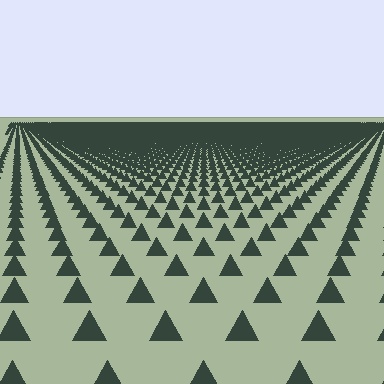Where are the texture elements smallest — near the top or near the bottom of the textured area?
Near the top.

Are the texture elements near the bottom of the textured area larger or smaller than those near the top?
Larger. Near the bottom, elements are closer to the viewer and appear at a bigger on-screen size.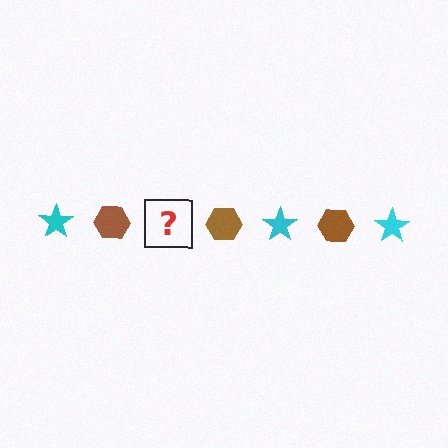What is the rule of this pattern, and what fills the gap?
The rule is that the pattern alternates between cyan star and brown hexagon. The gap should be filled with a cyan star.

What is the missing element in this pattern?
The missing element is a cyan star.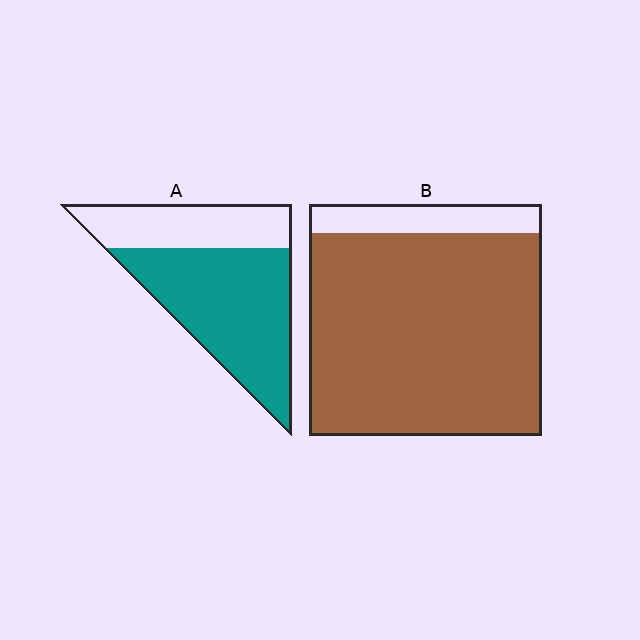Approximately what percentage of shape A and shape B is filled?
A is approximately 65% and B is approximately 90%.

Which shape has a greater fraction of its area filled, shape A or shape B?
Shape B.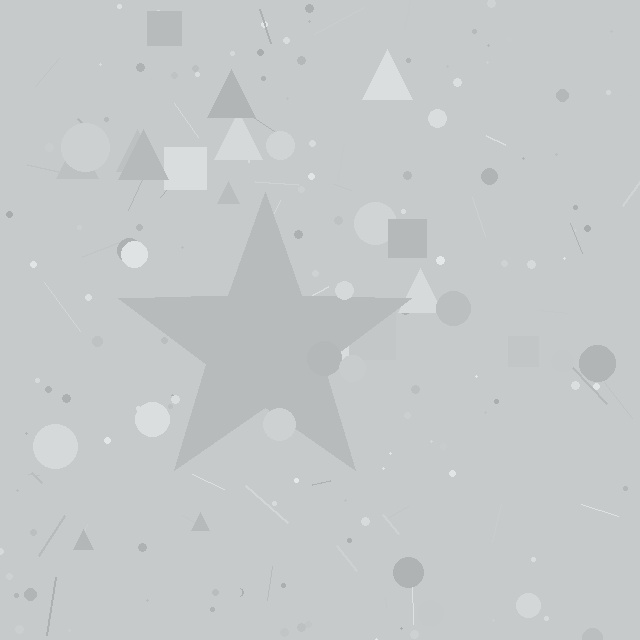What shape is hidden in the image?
A star is hidden in the image.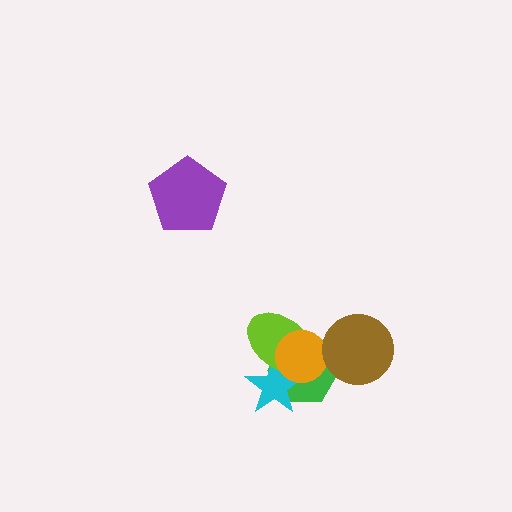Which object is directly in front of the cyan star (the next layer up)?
The lime ellipse is directly in front of the cyan star.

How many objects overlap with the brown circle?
1 object overlaps with the brown circle.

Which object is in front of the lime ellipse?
The orange circle is in front of the lime ellipse.